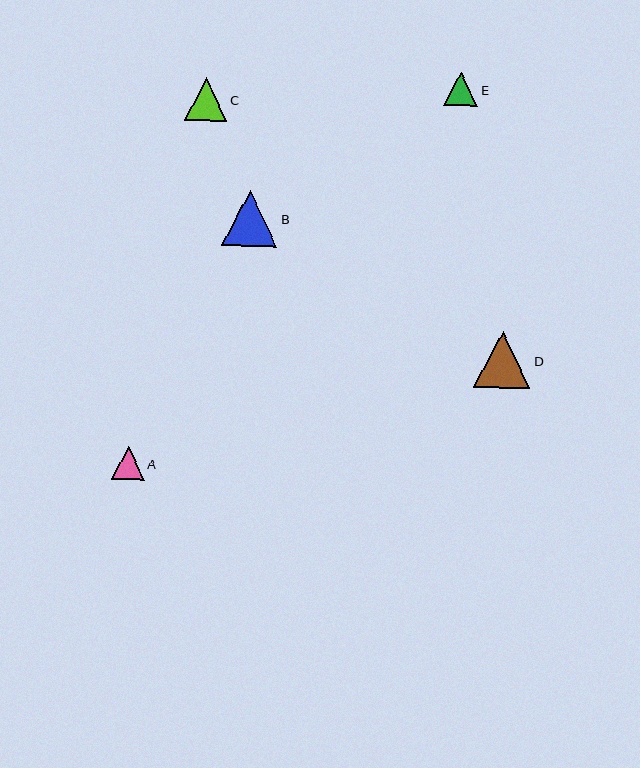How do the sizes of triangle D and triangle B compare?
Triangle D and triangle B are approximately the same size.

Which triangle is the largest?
Triangle D is the largest with a size of approximately 57 pixels.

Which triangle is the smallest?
Triangle A is the smallest with a size of approximately 33 pixels.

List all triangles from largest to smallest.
From largest to smallest: D, B, C, E, A.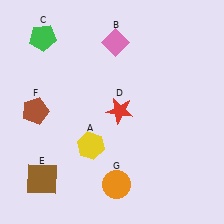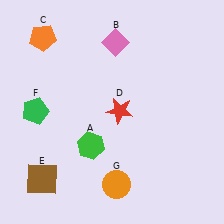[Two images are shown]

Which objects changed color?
A changed from yellow to green. C changed from green to orange. F changed from brown to green.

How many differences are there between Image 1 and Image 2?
There are 3 differences between the two images.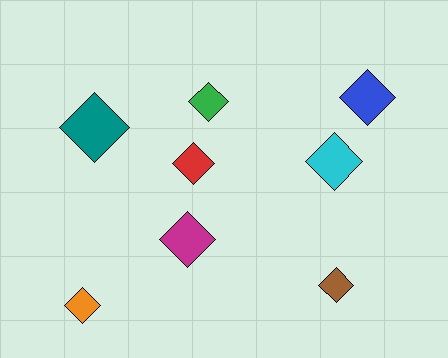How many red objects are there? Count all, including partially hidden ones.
There is 1 red object.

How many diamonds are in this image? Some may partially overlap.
There are 8 diamonds.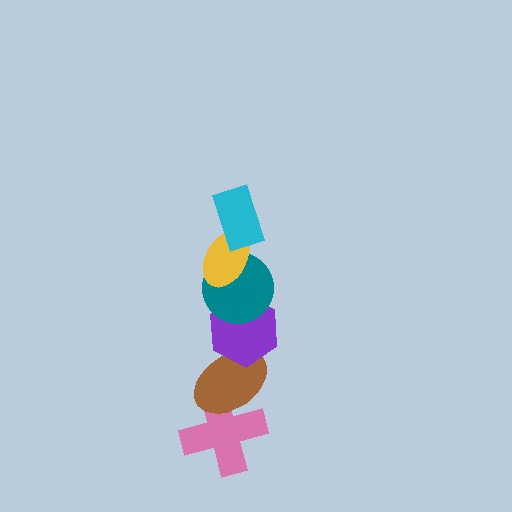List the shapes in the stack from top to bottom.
From top to bottom: the cyan rectangle, the yellow ellipse, the teal circle, the purple hexagon, the brown ellipse, the pink cross.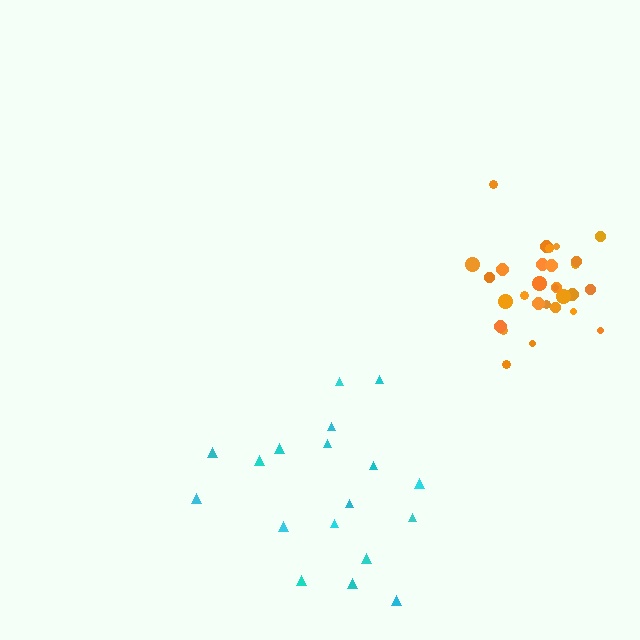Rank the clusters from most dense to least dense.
orange, cyan.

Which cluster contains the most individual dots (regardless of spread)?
Orange (29).